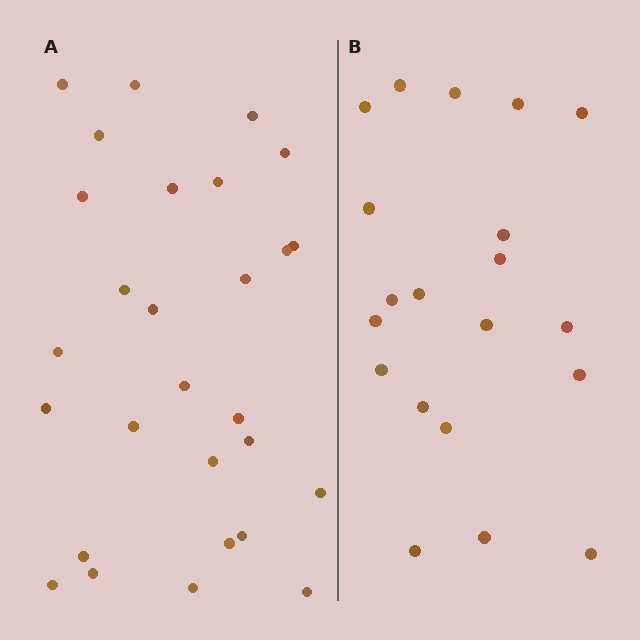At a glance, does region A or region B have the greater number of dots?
Region A (the left region) has more dots.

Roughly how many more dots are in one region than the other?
Region A has roughly 8 or so more dots than region B.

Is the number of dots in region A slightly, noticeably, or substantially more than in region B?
Region A has noticeably more, but not dramatically so. The ratio is roughly 1.4 to 1.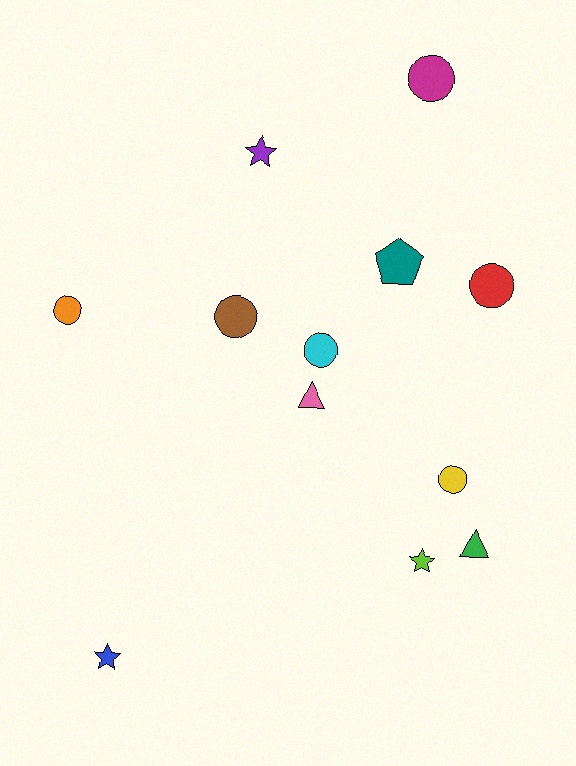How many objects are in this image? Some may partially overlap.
There are 12 objects.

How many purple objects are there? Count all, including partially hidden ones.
There is 1 purple object.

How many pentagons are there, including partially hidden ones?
There is 1 pentagon.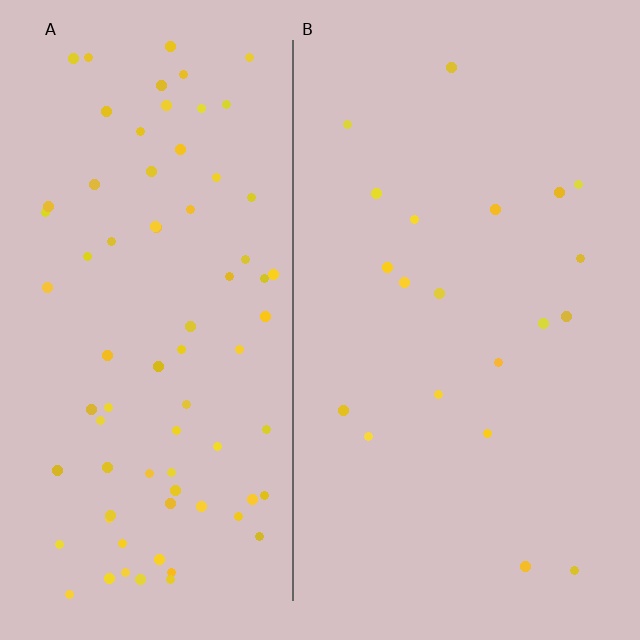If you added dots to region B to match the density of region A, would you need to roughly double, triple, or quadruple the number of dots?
Approximately quadruple.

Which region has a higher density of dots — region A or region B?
A (the left).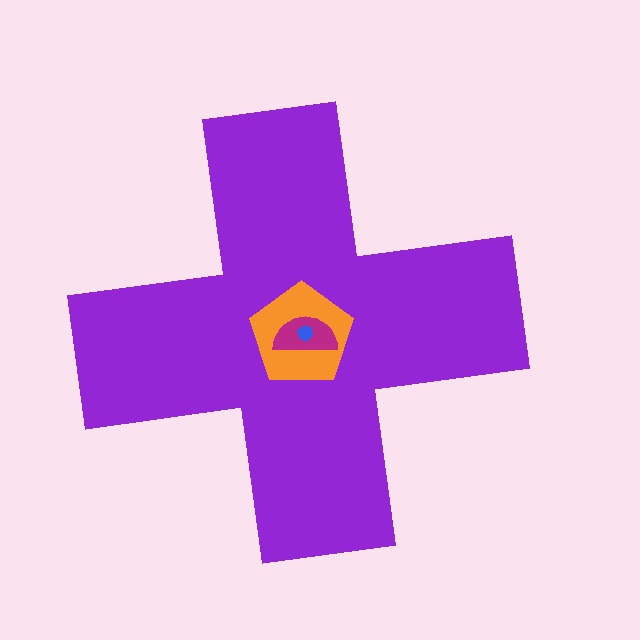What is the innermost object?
The blue hexagon.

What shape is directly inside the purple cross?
The orange pentagon.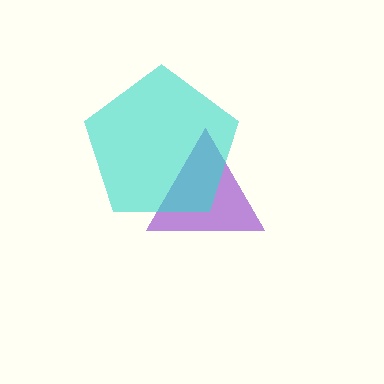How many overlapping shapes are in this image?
There are 2 overlapping shapes in the image.